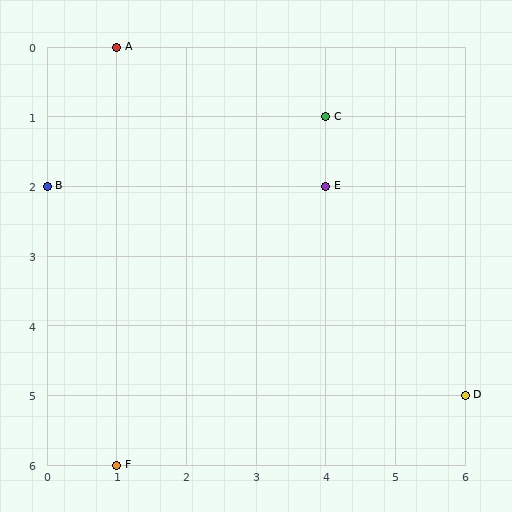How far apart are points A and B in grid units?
Points A and B are 1 column and 2 rows apart (about 2.2 grid units diagonally).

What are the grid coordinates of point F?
Point F is at grid coordinates (1, 6).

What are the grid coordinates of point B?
Point B is at grid coordinates (0, 2).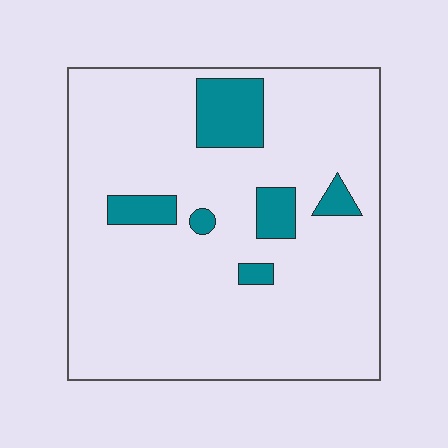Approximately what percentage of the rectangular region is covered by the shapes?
Approximately 10%.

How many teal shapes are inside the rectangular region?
6.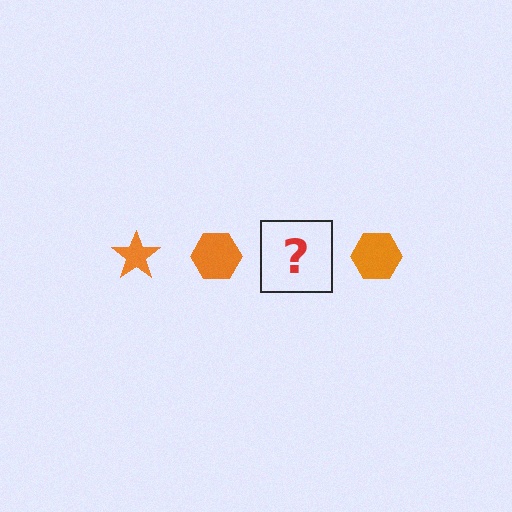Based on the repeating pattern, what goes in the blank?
The blank should be an orange star.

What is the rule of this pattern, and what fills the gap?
The rule is that the pattern cycles through star, hexagon shapes in orange. The gap should be filled with an orange star.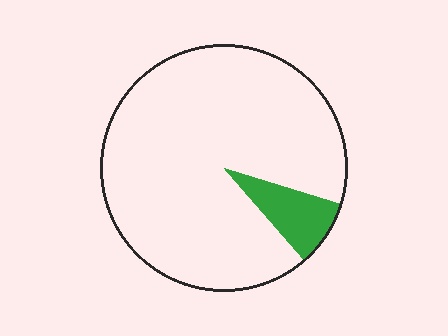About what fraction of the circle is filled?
About one tenth (1/10).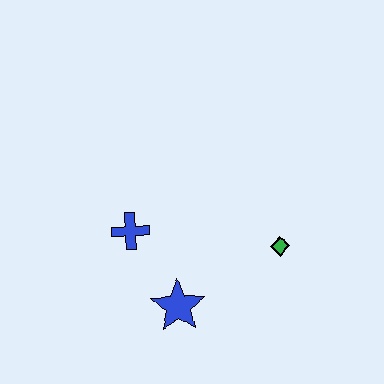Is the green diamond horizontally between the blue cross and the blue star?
No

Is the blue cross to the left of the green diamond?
Yes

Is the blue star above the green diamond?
No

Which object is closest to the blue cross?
The blue star is closest to the blue cross.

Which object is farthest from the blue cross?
The green diamond is farthest from the blue cross.